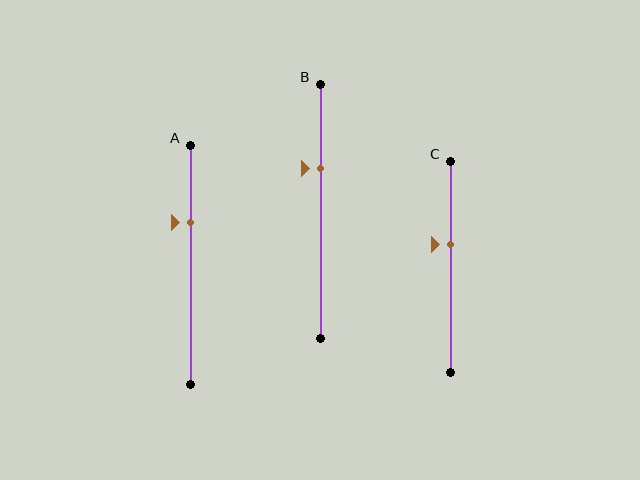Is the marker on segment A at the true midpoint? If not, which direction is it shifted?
No, the marker on segment A is shifted upward by about 18% of the segment length.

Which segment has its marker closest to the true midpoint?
Segment C has its marker closest to the true midpoint.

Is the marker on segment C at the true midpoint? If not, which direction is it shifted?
No, the marker on segment C is shifted upward by about 10% of the segment length.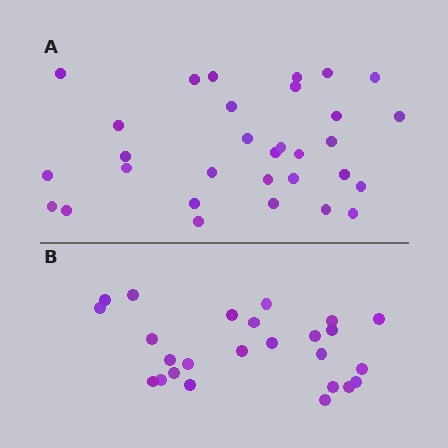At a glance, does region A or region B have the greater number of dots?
Region A (the top region) has more dots.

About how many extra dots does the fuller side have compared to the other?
Region A has about 6 more dots than region B.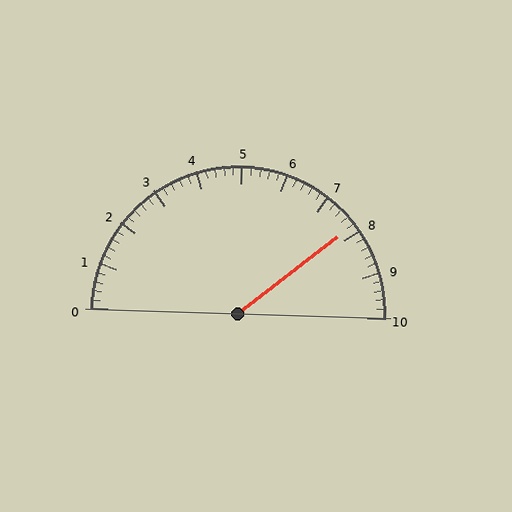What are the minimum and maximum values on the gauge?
The gauge ranges from 0 to 10.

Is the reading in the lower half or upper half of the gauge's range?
The reading is in the upper half of the range (0 to 10).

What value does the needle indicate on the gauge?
The needle indicates approximately 7.8.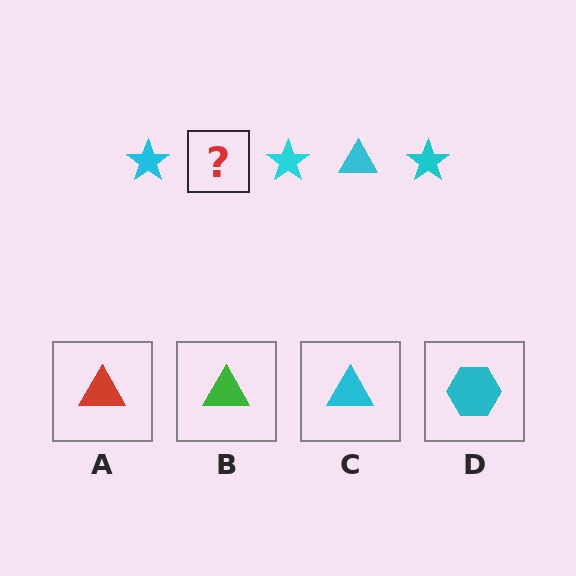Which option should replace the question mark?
Option C.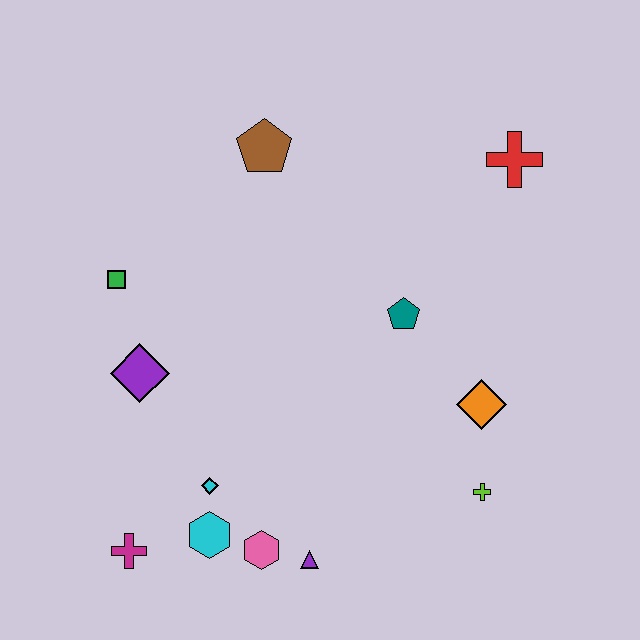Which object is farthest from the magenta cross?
The red cross is farthest from the magenta cross.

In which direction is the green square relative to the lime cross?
The green square is to the left of the lime cross.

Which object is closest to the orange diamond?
The lime cross is closest to the orange diamond.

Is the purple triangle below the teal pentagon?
Yes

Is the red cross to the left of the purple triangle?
No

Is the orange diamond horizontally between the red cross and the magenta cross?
Yes